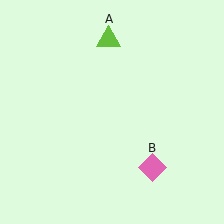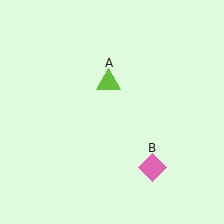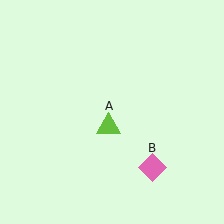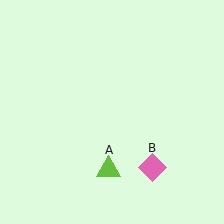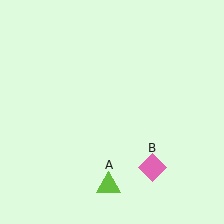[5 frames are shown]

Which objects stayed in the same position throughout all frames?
Pink diamond (object B) remained stationary.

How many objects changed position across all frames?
1 object changed position: lime triangle (object A).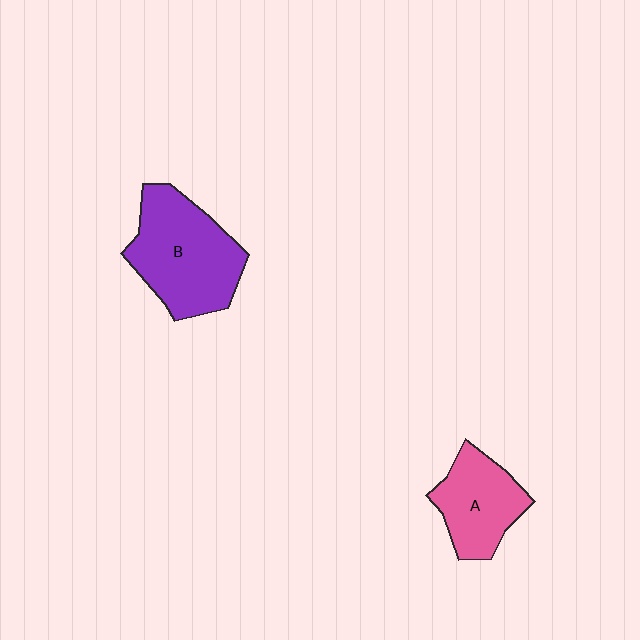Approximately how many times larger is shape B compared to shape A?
Approximately 1.5 times.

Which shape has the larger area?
Shape B (purple).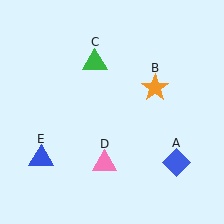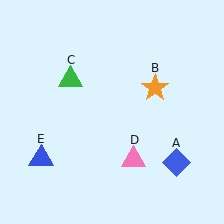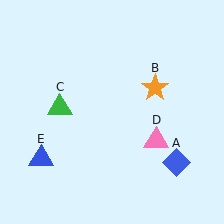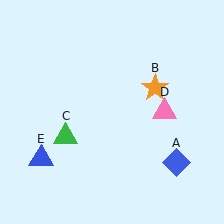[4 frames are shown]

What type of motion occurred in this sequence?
The green triangle (object C), pink triangle (object D) rotated counterclockwise around the center of the scene.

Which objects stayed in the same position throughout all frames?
Blue diamond (object A) and orange star (object B) and blue triangle (object E) remained stationary.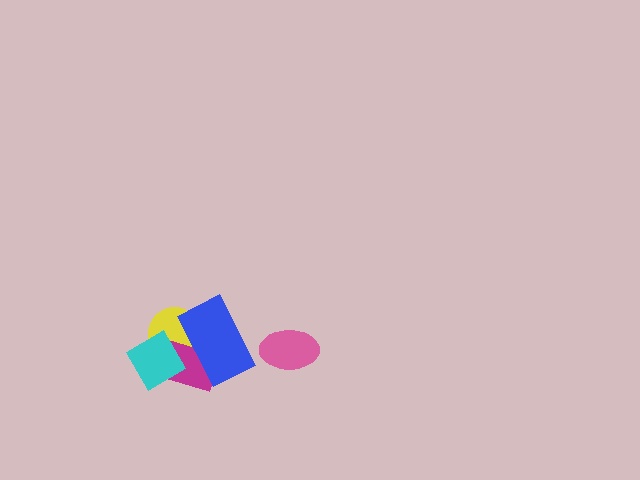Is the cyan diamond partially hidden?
No, no other shape covers it.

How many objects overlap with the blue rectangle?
2 objects overlap with the blue rectangle.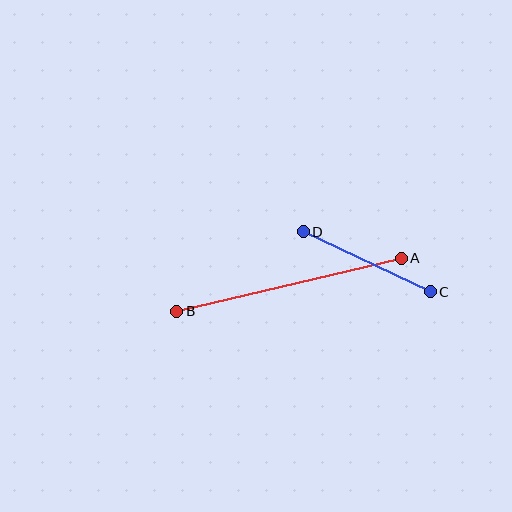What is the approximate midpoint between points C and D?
The midpoint is at approximately (367, 262) pixels.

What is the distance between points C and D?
The distance is approximately 141 pixels.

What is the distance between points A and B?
The distance is approximately 231 pixels.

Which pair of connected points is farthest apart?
Points A and B are farthest apart.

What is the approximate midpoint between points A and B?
The midpoint is at approximately (289, 285) pixels.